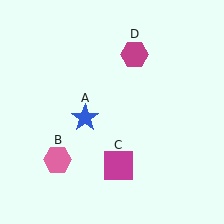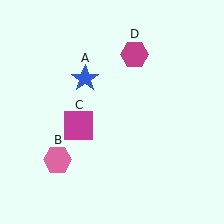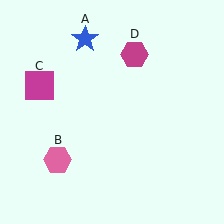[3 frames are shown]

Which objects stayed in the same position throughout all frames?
Pink hexagon (object B) and magenta hexagon (object D) remained stationary.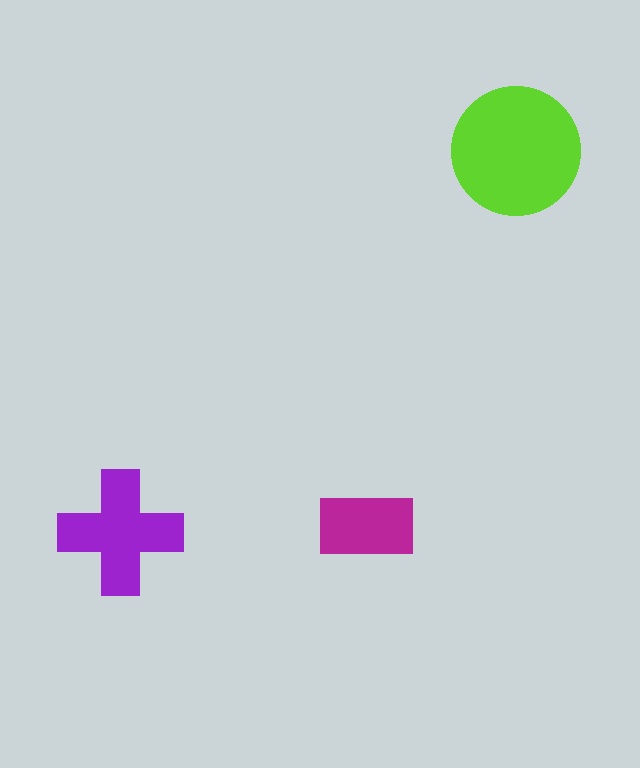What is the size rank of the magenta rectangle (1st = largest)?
3rd.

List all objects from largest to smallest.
The lime circle, the purple cross, the magenta rectangle.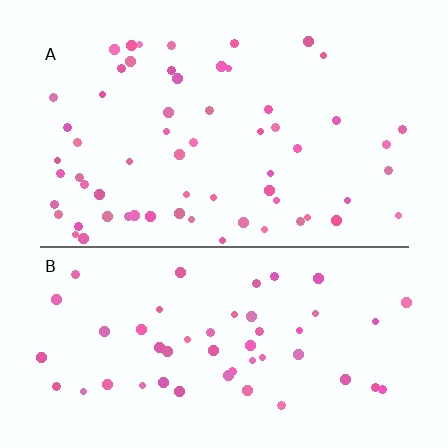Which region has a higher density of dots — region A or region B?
A (the top).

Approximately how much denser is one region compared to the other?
Approximately 1.2× — region A over region B.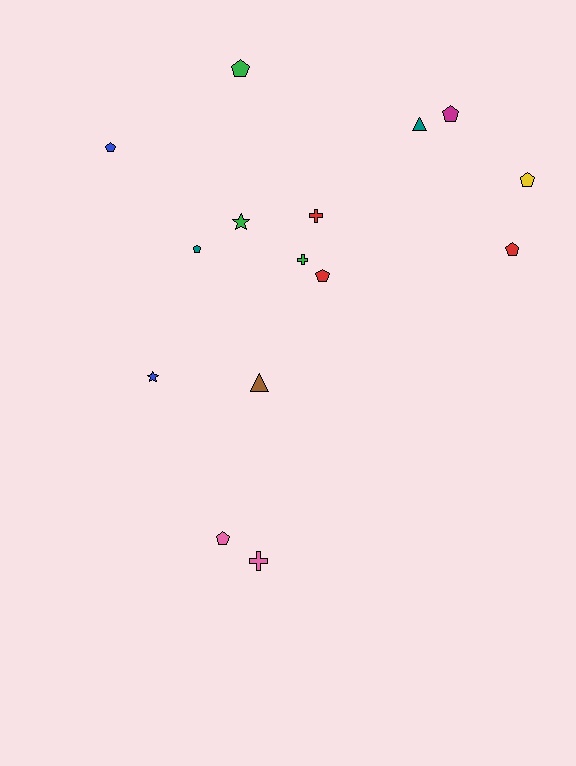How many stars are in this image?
There are 2 stars.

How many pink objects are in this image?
There are 2 pink objects.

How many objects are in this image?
There are 15 objects.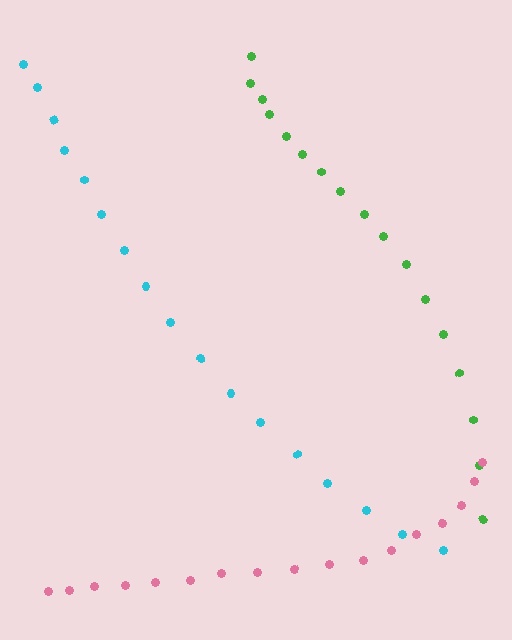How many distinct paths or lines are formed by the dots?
There are 3 distinct paths.